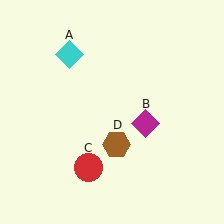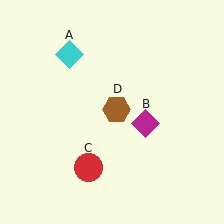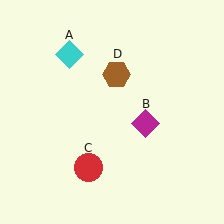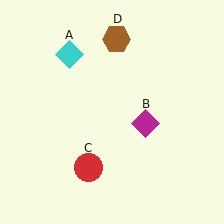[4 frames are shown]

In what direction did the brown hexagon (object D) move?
The brown hexagon (object D) moved up.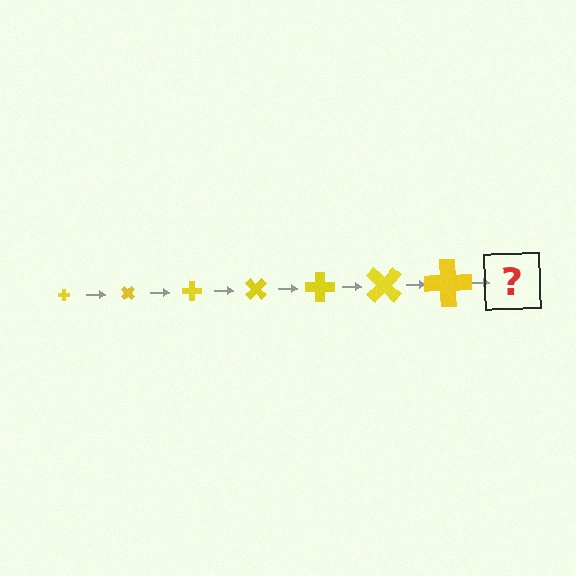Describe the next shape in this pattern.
It should be a cross, larger than the previous one and rotated 315 degrees from the start.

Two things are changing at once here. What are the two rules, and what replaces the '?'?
The two rules are that the cross grows larger each step and it rotates 45 degrees each step. The '?' should be a cross, larger than the previous one and rotated 315 degrees from the start.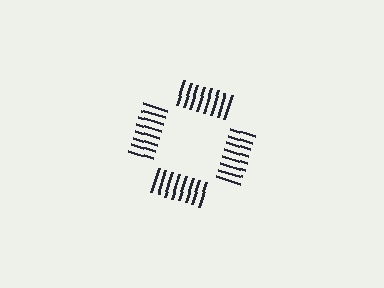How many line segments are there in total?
32 — 8 along each of the 4 edges.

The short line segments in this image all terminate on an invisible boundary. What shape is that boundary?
An illusory square — the line segments terminate on its edges but no continuous stroke is drawn.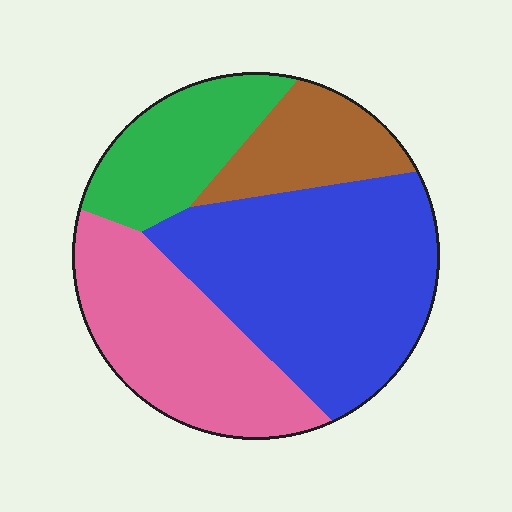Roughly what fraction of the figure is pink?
Pink takes up about one quarter (1/4) of the figure.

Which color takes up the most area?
Blue, at roughly 40%.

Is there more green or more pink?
Pink.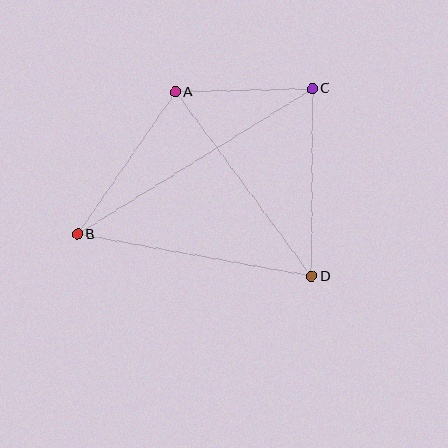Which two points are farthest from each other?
Points B and C are farthest from each other.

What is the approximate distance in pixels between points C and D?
The distance between C and D is approximately 188 pixels.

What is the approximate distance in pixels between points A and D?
The distance between A and D is approximately 229 pixels.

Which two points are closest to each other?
Points A and C are closest to each other.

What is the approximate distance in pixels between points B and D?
The distance between B and D is approximately 238 pixels.